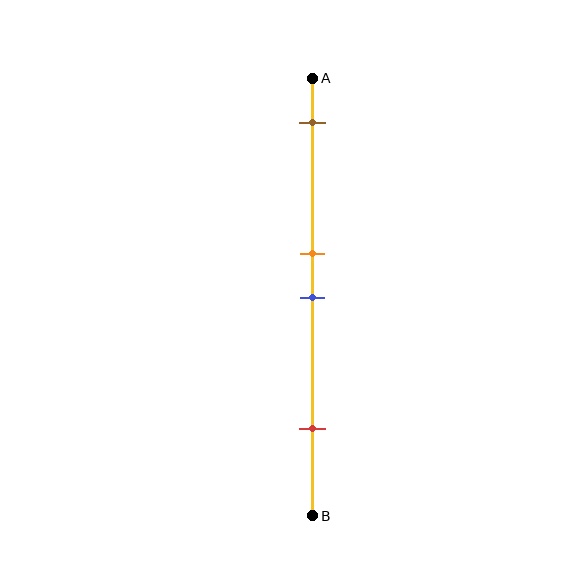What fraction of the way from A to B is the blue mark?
The blue mark is approximately 50% (0.5) of the way from A to B.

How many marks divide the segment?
There are 4 marks dividing the segment.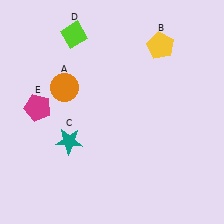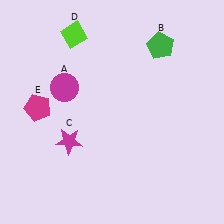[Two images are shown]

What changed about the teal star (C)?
In Image 1, C is teal. In Image 2, it changed to magenta.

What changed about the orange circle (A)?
In Image 1, A is orange. In Image 2, it changed to magenta.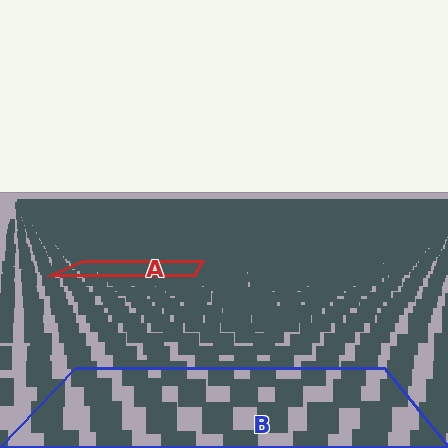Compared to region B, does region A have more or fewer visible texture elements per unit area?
Region A has more texture elements per unit area — they are packed more densely because it is farther away.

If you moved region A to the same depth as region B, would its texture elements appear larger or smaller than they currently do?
They would appear larger. At a closer depth, the same texture elements are projected at a bigger on-screen size.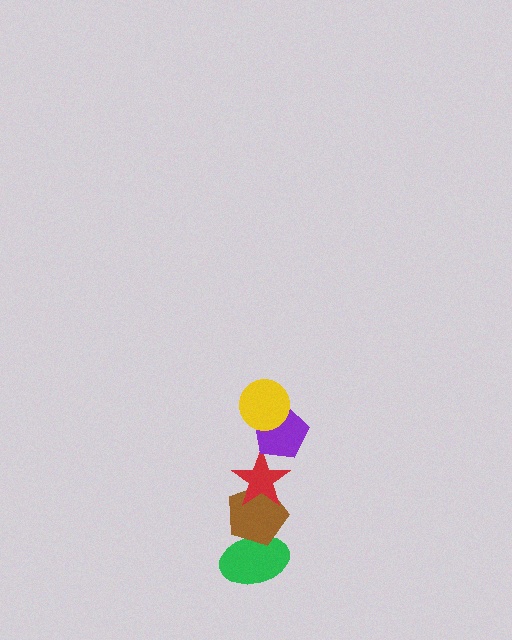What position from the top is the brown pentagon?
The brown pentagon is 4th from the top.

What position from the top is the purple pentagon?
The purple pentagon is 2nd from the top.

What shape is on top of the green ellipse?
The brown pentagon is on top of the green ellipse.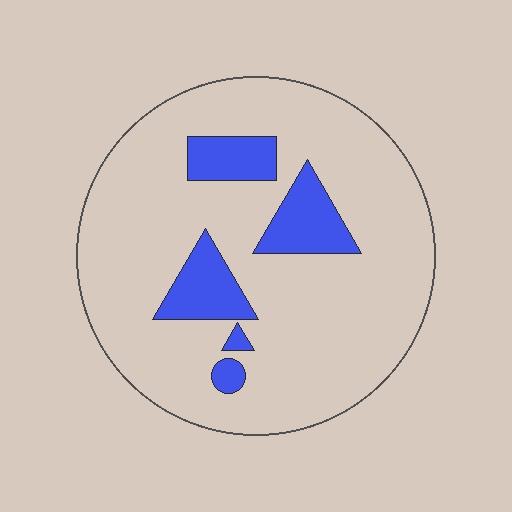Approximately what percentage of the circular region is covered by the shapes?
Approximately 15%.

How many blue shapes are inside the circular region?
5.